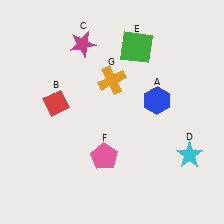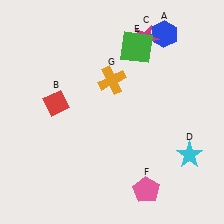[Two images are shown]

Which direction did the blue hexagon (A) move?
The blue hexagon (A) moved up.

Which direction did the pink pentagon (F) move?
The pink pentagon (F) moved right.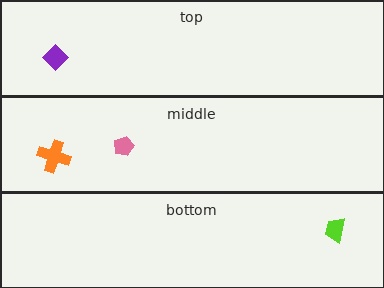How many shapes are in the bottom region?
1.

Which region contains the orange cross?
The middle region.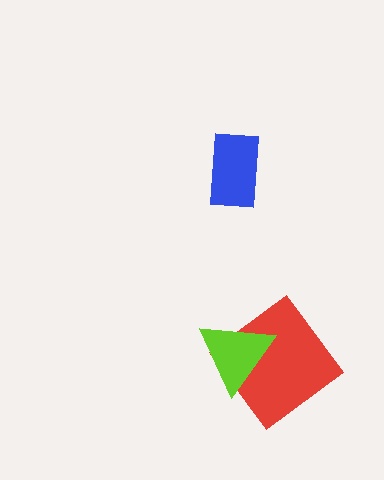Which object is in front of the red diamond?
The lime triangle is in front of the red diamond.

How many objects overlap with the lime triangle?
1 object overlaps with the lime triangle.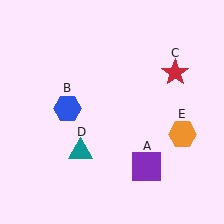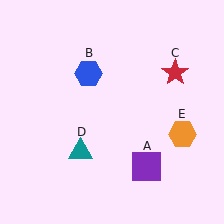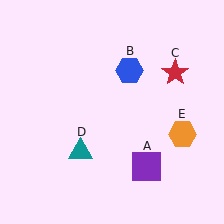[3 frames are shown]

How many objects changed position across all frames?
1 object changed position: blue hexagon (object B).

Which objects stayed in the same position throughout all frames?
Purple square (object A) and red star (object C) and teal triangle (object D) and orange hexagon (object E) remained stationary.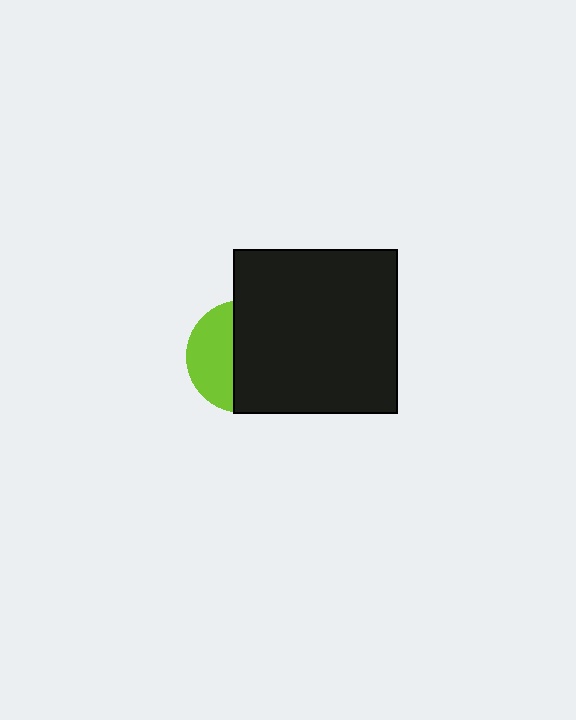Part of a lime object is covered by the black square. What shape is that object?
It is a circle.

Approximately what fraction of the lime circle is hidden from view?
Roughly 60% of the lime circle is hidden behind the black square.